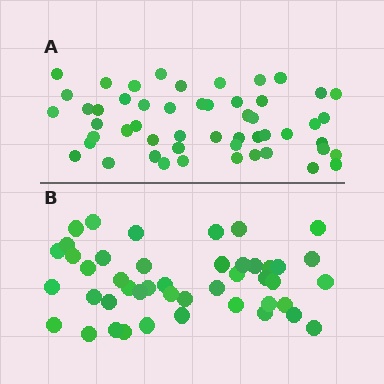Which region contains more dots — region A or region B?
Region A (the top region) has more dots.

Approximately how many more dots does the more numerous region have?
Region A has roughly 8 or so more dots than region B.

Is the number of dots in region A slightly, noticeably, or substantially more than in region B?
Region A has only slightly more — the two regions are fairly close. The ratio is roughly 1.2 to 1.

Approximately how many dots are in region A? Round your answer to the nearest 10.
About 50 dots. (The exact count is 52, which rounds to 50.)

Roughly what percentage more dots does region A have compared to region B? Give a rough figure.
About 15% more.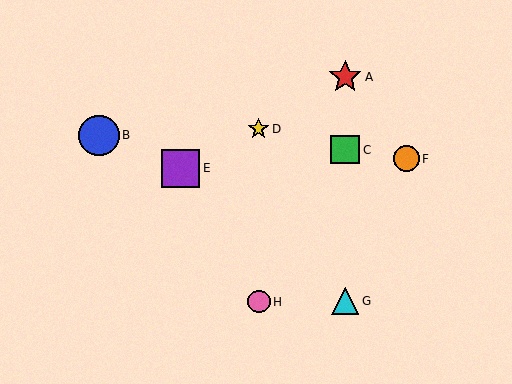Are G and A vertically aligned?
Yes, both are at x≈345.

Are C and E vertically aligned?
No, C is at x≈345 and E is at x≈181.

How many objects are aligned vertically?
3 objects (A, C, G) are aligned vertically.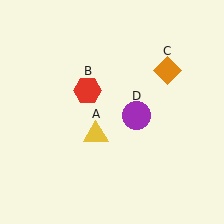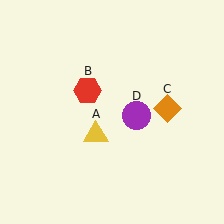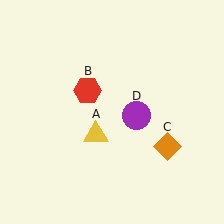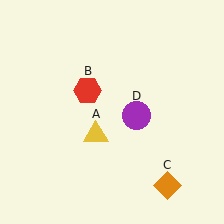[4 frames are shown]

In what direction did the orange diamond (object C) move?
The orange diamond (object C) moved down.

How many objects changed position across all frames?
1 object changed position: orange diamond (object C).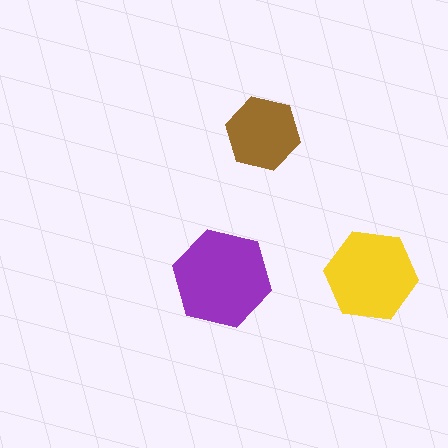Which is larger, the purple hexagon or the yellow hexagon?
The purple one.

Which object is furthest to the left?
The purple hexagon is leftmost.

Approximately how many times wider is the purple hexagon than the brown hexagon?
About 1.5 times wider.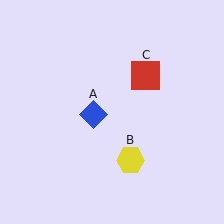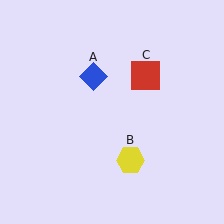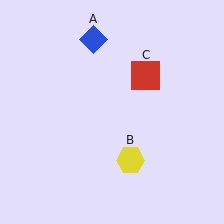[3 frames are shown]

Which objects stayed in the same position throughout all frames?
Yellow hexagon (object B) and red square (object C) remained stationary.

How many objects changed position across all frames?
1 object changed position: blue diamond (object A).